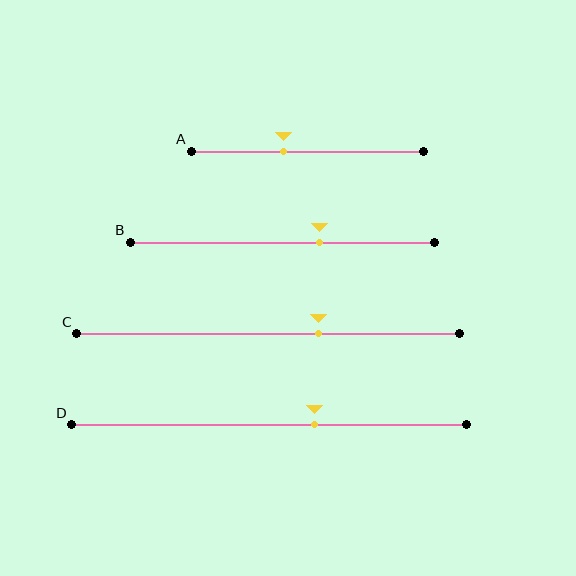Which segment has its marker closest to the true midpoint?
Segment A has its marker closest to the true midpoint.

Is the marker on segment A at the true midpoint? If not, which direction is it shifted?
No, the marker on segment A is shifted to the left by about 10% of the segment length.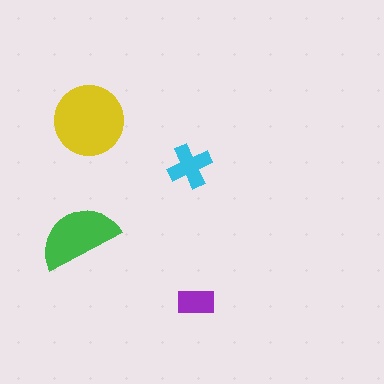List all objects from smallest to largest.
The purple rectangle, the cyan cross, the green semicircle, the yellow circle.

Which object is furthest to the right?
The purple rectangle is rightmost.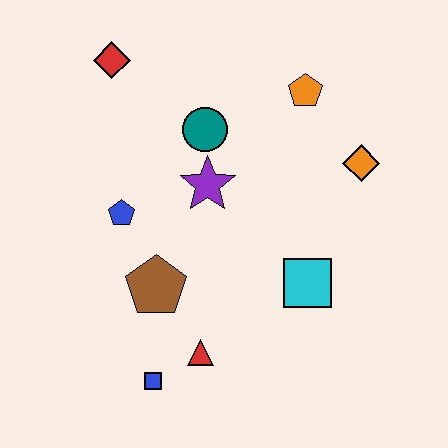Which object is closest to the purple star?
The teal circle is closest to the purple star.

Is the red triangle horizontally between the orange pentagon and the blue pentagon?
Yes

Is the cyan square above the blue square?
Yes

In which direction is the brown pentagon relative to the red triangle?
The brown pentagon is above the red triangle.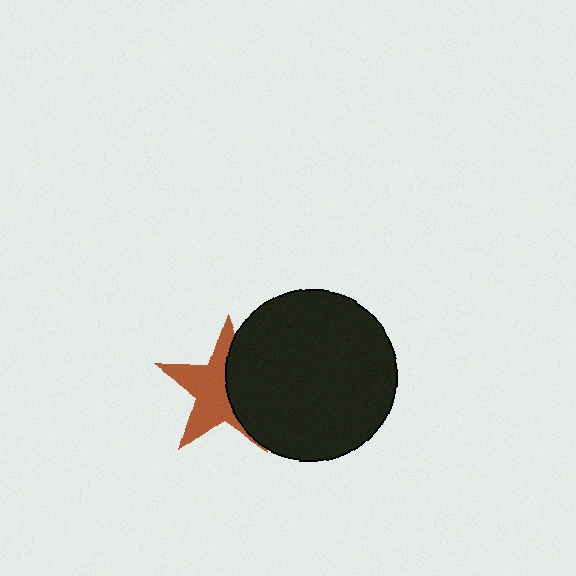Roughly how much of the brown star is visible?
About half of it is visible (roughly 57%).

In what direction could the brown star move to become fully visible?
The brown star could move left. That would shift it out from behind the black circle entirely.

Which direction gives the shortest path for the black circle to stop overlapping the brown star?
Moving right gives the shortest separation.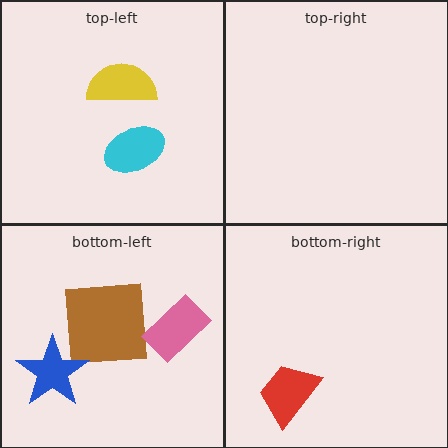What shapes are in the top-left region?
The cyan ellipse, the yellow semicircle.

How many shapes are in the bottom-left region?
3.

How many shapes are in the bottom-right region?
1.